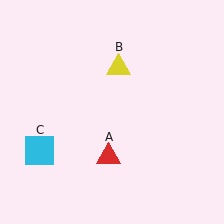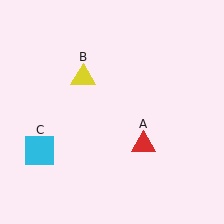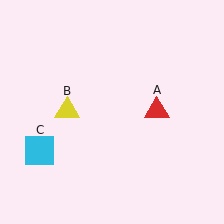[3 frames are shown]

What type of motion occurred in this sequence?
The red triangle (object A), yellow triangle (object B) rotated counterclockwise around the center of the scene.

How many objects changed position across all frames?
2 objects changed position: red triangle (object A), yellow triangle (object B).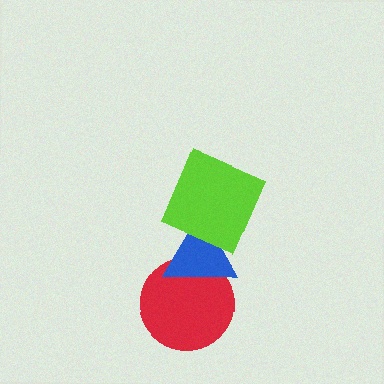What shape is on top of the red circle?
The blue triangle is on top of the red circle.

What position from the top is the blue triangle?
The blue triangle is 2nd from the top.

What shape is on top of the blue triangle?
The lime square is on top of the blue triangle.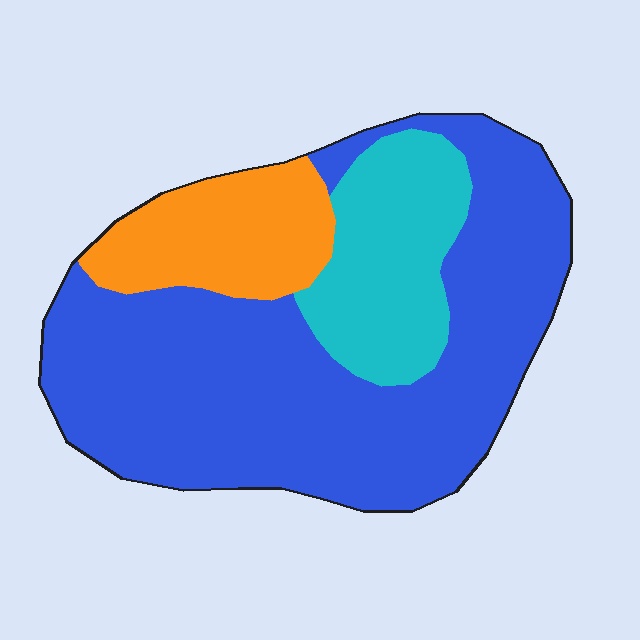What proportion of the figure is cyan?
Cyan takes up about one fifth (1/5) of the figure.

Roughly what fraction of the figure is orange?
Orange covers about 15% of the figure.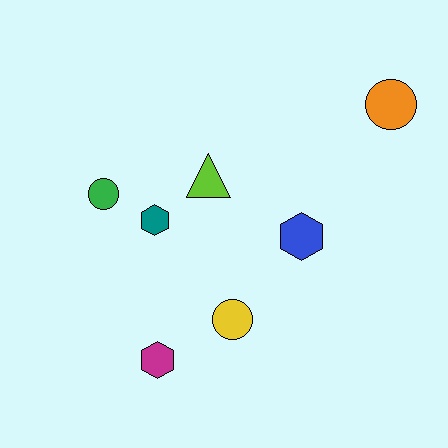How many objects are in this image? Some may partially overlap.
There are 7 objects.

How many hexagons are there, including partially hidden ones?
There are 3 hexagons.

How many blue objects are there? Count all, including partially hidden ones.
There is 1 blue object.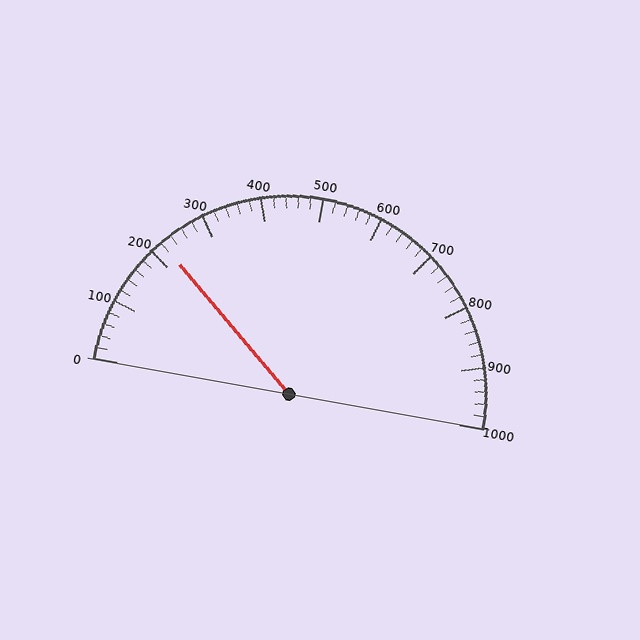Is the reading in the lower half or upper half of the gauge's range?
The reading is in the lower half of the range (0 to 1000).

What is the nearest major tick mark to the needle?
The nearest major tick mark is 200.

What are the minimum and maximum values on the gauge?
The gauge ranges from 0 to 1000.